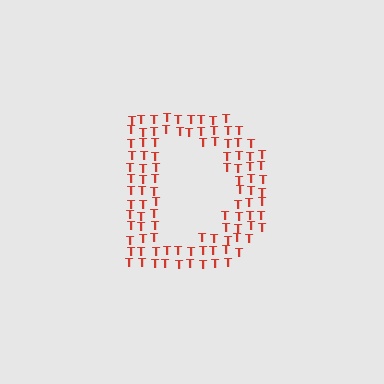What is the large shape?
The large shape is the letter D.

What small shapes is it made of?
It is made of small letter T's.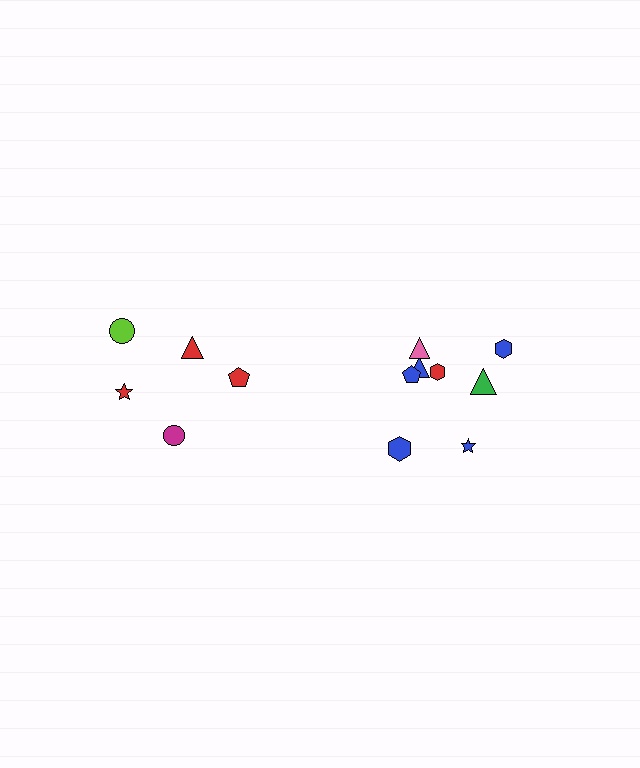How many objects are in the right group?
There are 8 objects.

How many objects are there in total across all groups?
There are 13 objects.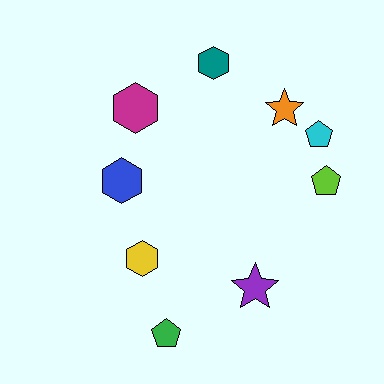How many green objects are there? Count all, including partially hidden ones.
There is 1 green object.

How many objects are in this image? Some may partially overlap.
There are 9 objects.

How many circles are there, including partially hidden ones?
There are no circles.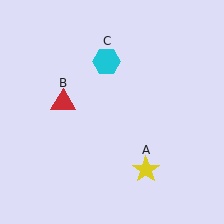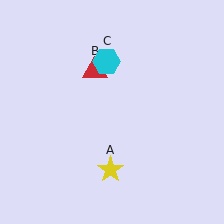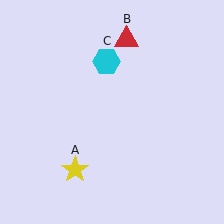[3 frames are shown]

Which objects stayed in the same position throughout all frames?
Cyan hexagon (object C) remained stationary.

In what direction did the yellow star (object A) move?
The yellow star (object A) moved left.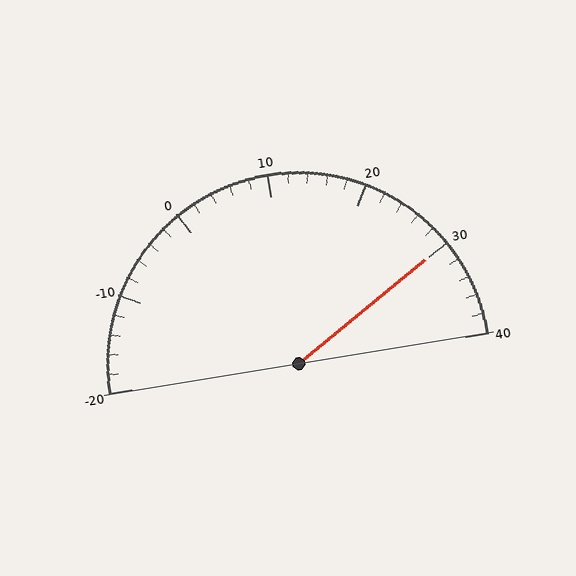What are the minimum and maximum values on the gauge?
The gauge ranges from -20 to 40.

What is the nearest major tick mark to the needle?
The nearest major tick mark is 30.